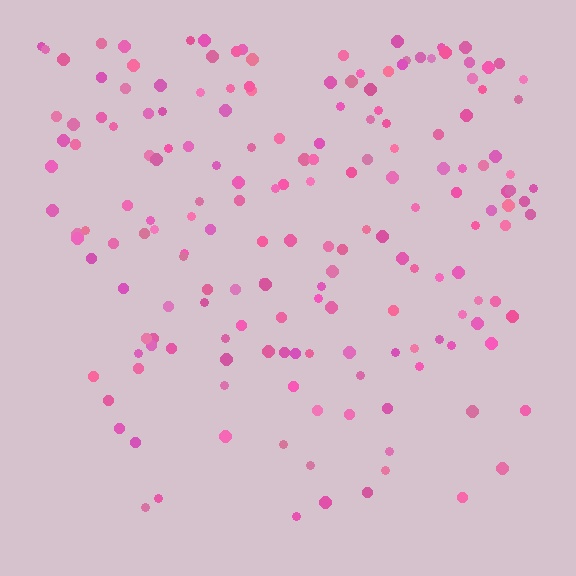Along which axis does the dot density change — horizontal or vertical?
Vertical.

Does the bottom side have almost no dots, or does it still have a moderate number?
Still a moderate number, just noticeably fewer than the top.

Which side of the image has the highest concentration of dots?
The top.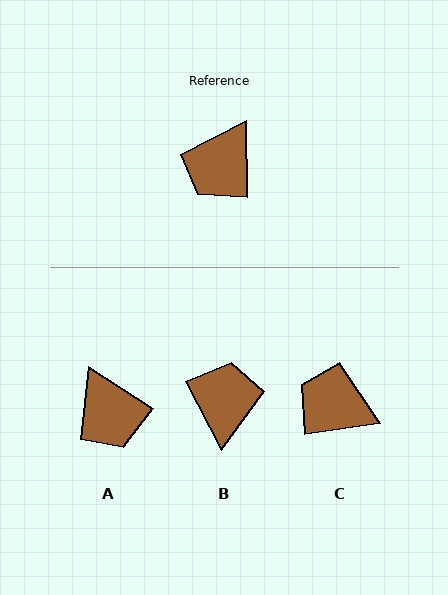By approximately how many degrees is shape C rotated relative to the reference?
Approximately 83 degrees clockwise.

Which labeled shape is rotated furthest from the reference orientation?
B, about 153 degrees away.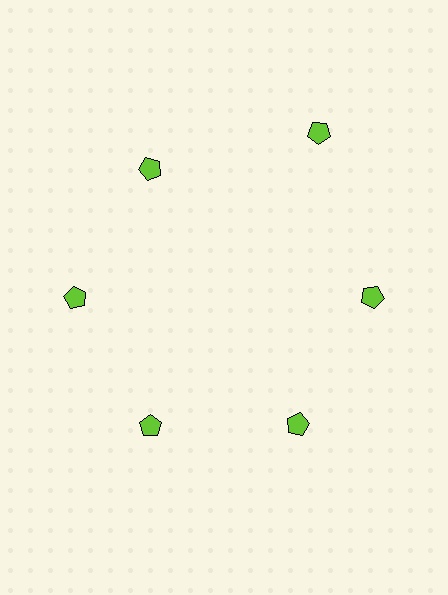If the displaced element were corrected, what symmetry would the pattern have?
It would have 6-fold rotational symmetry — the pattern would map onto itself every 60 degrees.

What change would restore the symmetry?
The symmetry would be restored by moving it inward, back onto the ring so that all 6 pentagons sit at equal angles and equal distance from the center.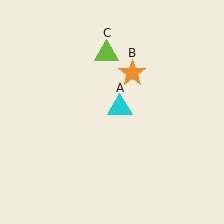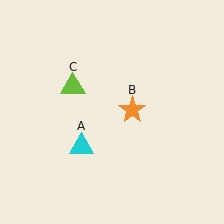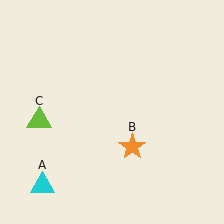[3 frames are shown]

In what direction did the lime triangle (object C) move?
The lime triangle (object C) moved down and to the left.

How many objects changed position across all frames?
3 objects changed position: cyan triangle (object A), orange star (object B), lime triangle (object C).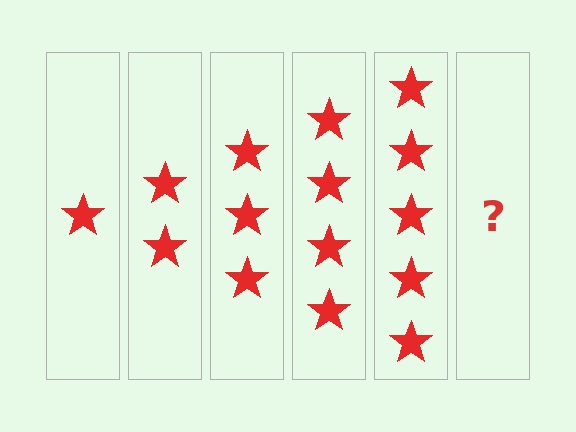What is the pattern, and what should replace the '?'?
The pattern is that each step adds one more star. The '?' should be 6 stars.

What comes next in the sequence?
The next element should be 6 stars.